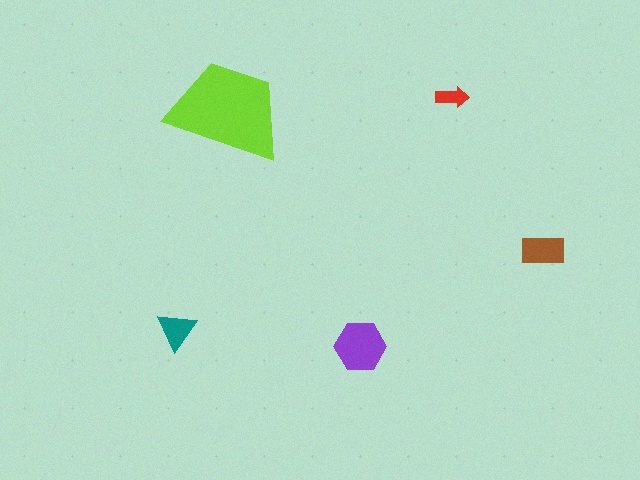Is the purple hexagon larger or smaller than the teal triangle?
Larger.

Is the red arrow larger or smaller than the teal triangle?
Smaller.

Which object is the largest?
The lime trapezoid.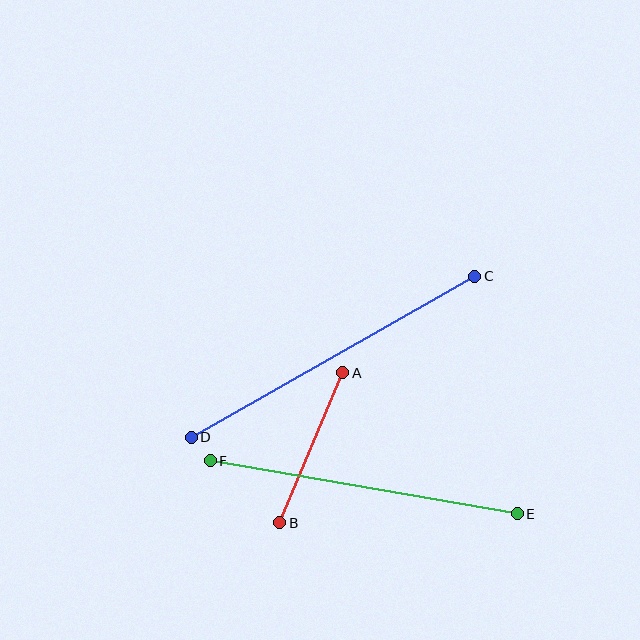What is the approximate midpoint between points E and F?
The midpoint is at approximately (364, 487) pixels.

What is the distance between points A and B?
The distance is approximately 163 pixels.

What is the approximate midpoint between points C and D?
The midpoint is at approximately (333, 357) pixels.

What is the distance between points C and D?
The distance is approximately 326 pixels.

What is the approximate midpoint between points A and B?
The midpoint is at approximately (311, 448) pixels.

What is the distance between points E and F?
The distance is approximately 311 pixels.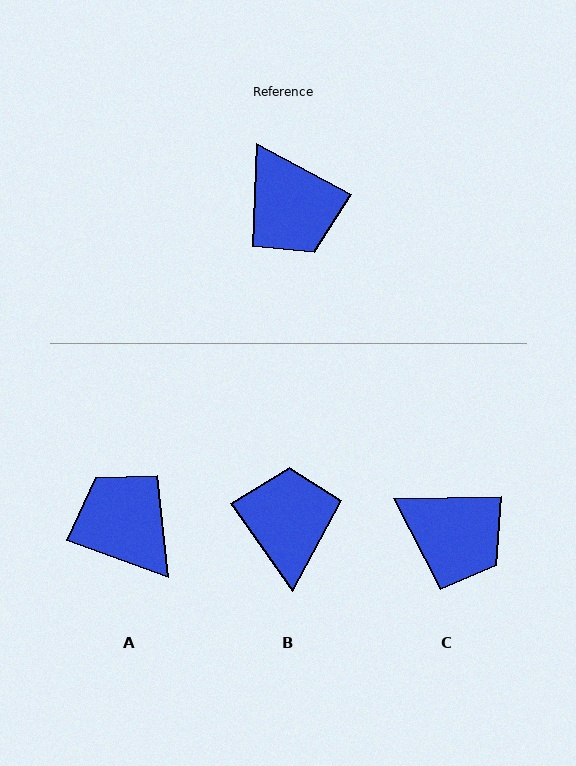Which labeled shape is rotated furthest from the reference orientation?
A, about 172 degrees away.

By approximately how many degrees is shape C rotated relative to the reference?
Approximately 29 degrees counter-clockwise.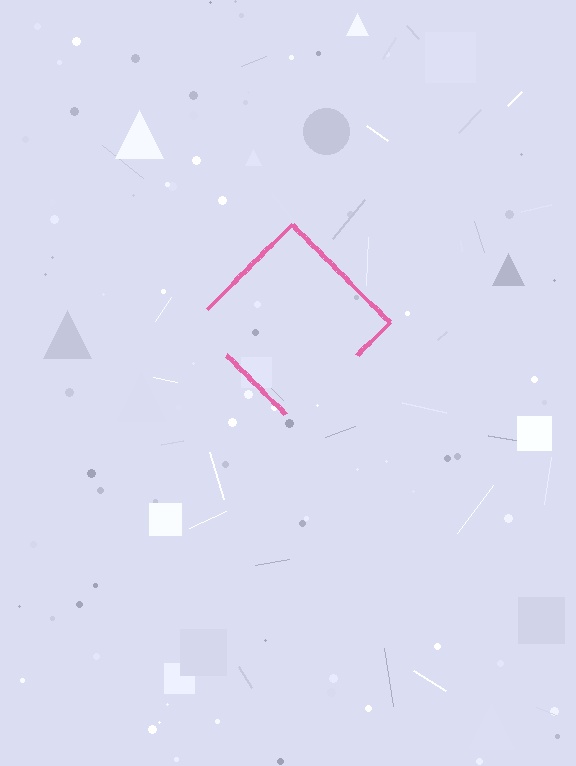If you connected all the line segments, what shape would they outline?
They would outline a diamond.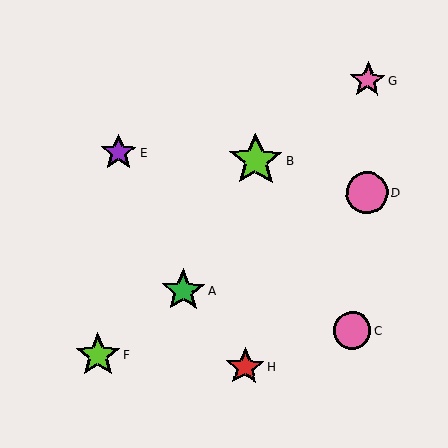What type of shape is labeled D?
Shape D is a pink circle.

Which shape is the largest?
The lime star (labeled B) is the largest.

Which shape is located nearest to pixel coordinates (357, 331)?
The pink circle (labeled C) at (352, 331) is nearest to that location.